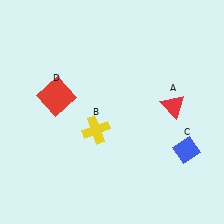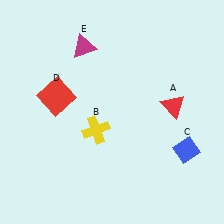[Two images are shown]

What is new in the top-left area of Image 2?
A magenta triangle (E) was added in the top-left area of Image 2.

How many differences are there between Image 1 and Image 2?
There is 1 difference between the two images.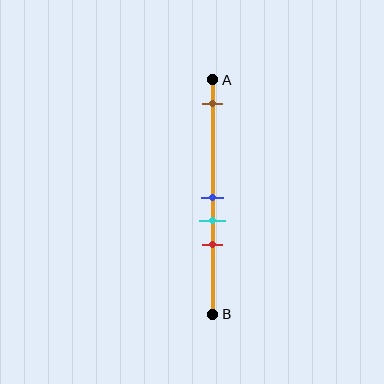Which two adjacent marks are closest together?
The blue and cyan marks are the closest adjacent pair.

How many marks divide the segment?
There are 4 marks dividing the segment.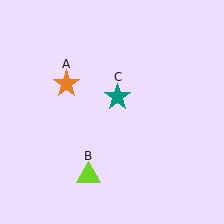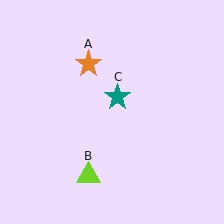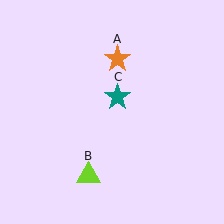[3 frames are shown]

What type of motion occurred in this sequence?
The orange star (object A) rotated clockwise around the center of the scene.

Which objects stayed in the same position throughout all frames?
Lime triangle (object B) and teal star (object C) remained stationary.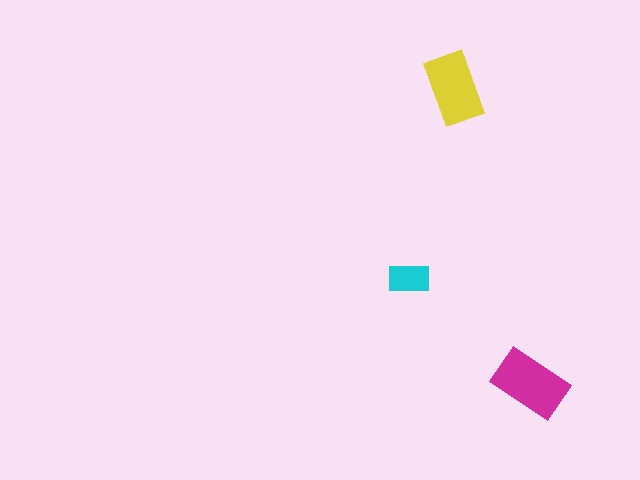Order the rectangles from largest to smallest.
the magenta one, the yellow one, the cyan one.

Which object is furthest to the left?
The cyan rectangle is leftmost.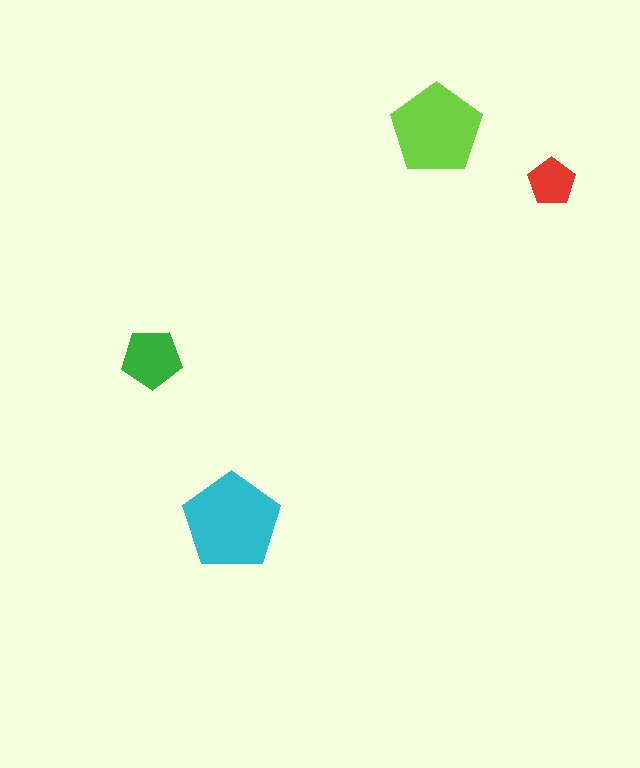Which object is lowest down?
The cyan pentagon is bottommost.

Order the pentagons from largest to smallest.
the cyan one, the lime one, the green one, the red one.